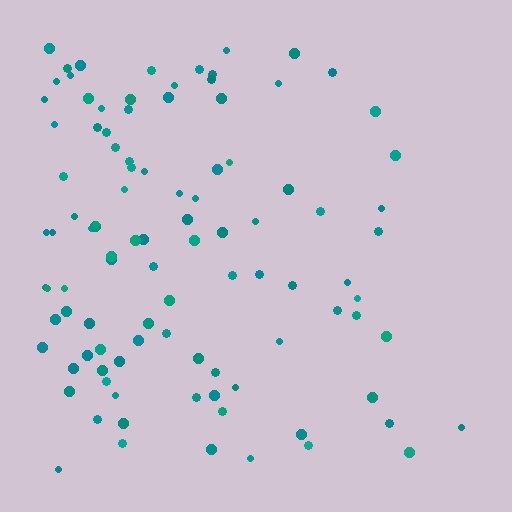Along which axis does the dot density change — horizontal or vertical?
Horizontal.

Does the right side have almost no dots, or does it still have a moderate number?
Still a moderate number, just noticeably fewer than the left.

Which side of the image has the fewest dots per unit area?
The right.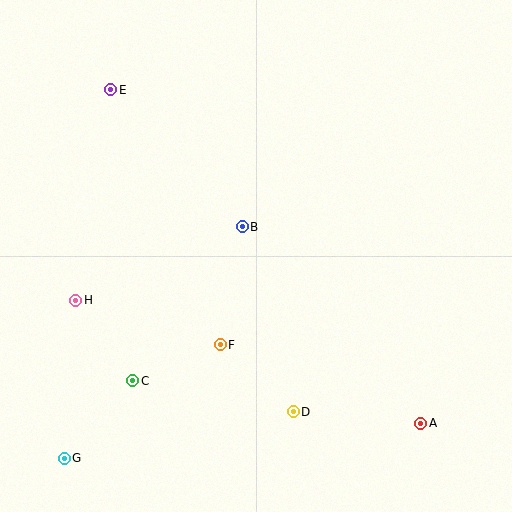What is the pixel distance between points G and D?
The distance between G and D is 234 pixels.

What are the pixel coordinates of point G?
Point G is at (64, 458).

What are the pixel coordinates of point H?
Point H is at (76, 300).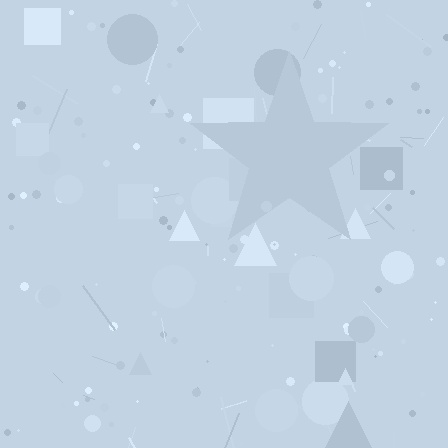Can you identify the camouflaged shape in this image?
The camouflaged shape is a star.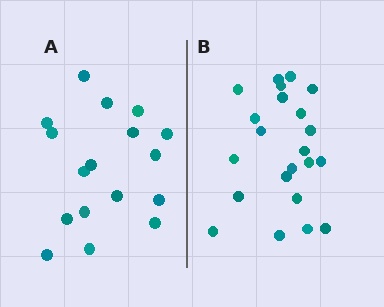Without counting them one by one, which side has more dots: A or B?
Region B (the right region) has more dots.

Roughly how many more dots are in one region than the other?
Region B has about 5 more dots than region A.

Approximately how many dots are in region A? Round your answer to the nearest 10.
About 20 dots. (The exact count is 17, which rounds to 20.)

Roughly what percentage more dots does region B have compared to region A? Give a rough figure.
About 30% more.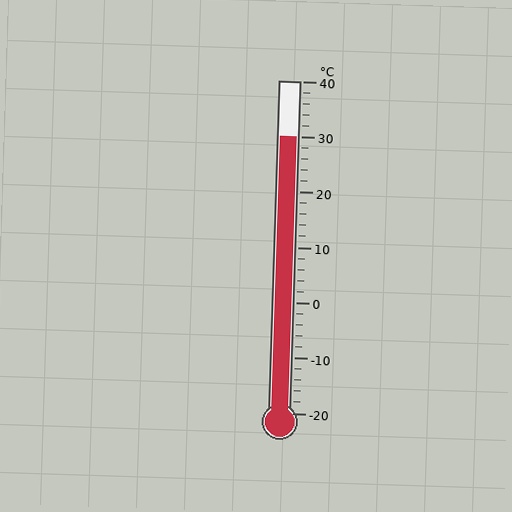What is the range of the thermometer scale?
The thermometer scale ranges from -20°C to 40°C.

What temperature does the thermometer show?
The thermometer shows approximately 30°C.